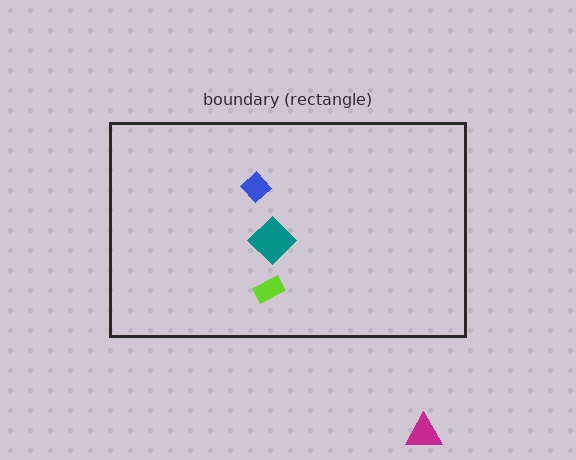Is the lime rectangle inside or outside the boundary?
Inside.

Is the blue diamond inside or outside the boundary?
Inside.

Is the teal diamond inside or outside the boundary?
Inside.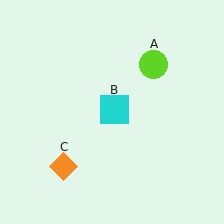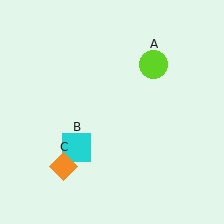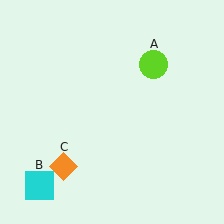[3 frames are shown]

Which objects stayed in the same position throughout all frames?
Lime circle (object A) and orange diamond (object C) remained stationary.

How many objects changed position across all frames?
1 object changed position: cyan square (object B).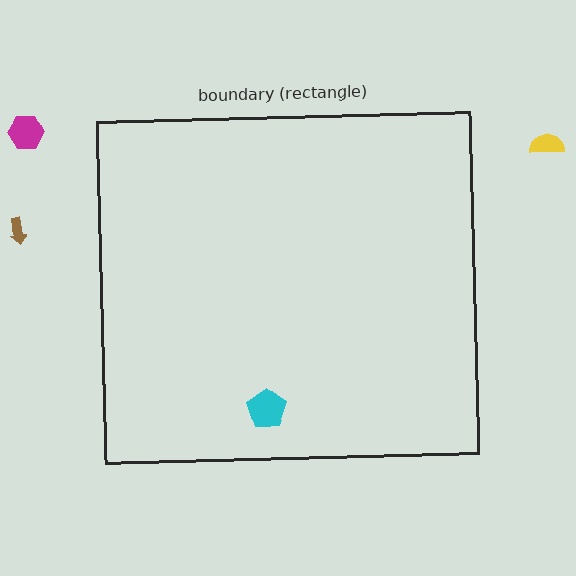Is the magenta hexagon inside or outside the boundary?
Outside.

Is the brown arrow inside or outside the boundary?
Outside.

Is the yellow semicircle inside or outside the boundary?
Outside.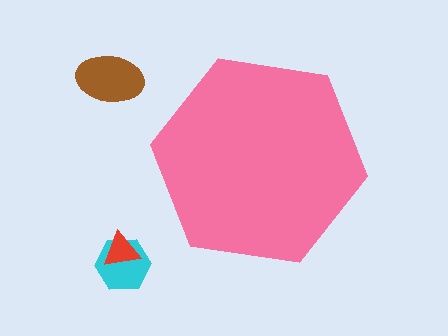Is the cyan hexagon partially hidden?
No, the cyan hexagon is fully visible.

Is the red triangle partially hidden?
No, the red triangle is fully visible.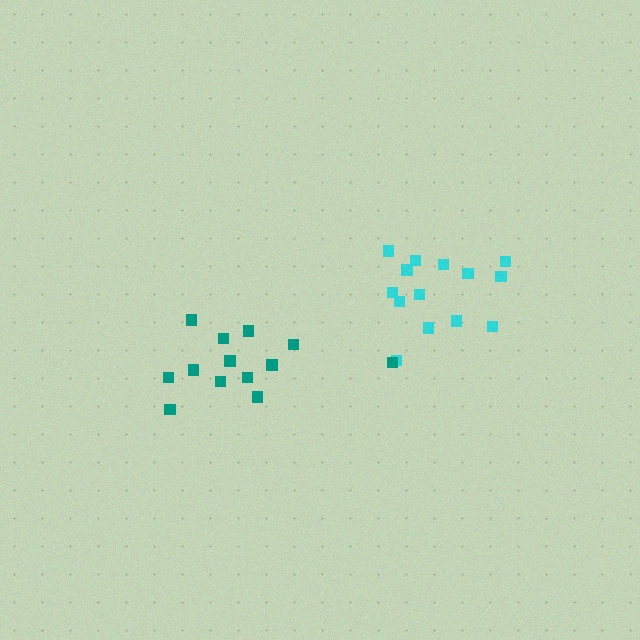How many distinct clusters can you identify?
There are 2 distinct clusters.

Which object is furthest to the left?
The teal cluster is leftmost.